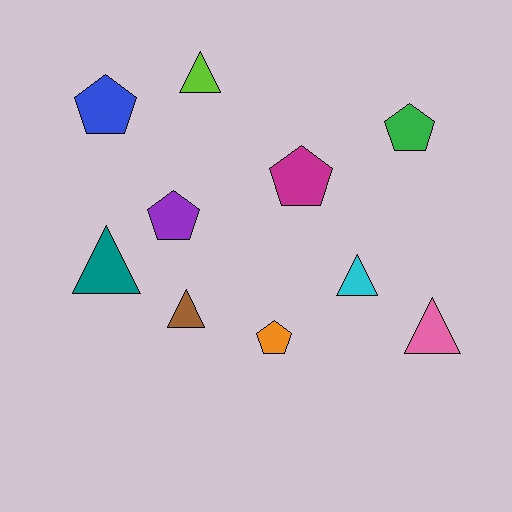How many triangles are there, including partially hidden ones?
There are 5 triangles.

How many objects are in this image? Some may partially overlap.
There are 10 objects.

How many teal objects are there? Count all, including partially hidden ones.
There is 1 teal object.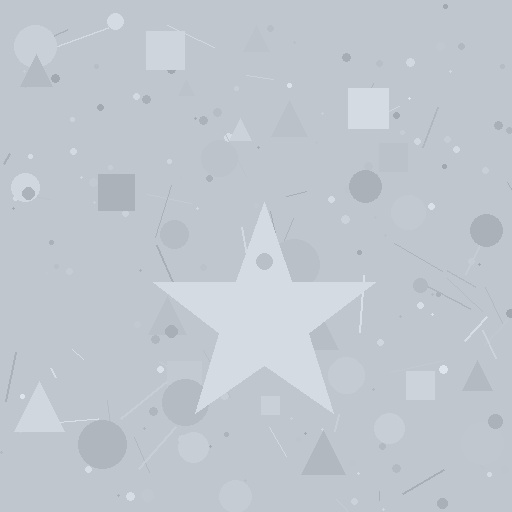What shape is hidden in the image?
A star is hidden in the image.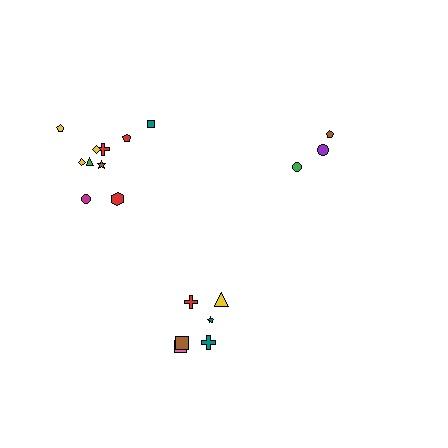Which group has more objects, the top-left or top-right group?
The top-left group.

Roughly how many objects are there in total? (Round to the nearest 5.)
Roughly 20 objects in total.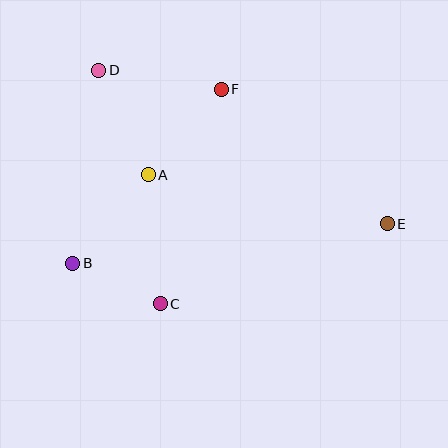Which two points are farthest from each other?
Points D and E are farthest from each other.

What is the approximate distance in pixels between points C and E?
The distance between C and E is approximately 241 pixels.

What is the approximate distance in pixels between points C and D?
The distance between C and D is approximately 242 pixels.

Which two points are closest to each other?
Points B and C are closest to each other.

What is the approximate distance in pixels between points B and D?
The distance between B and D is approximately 195 pixels.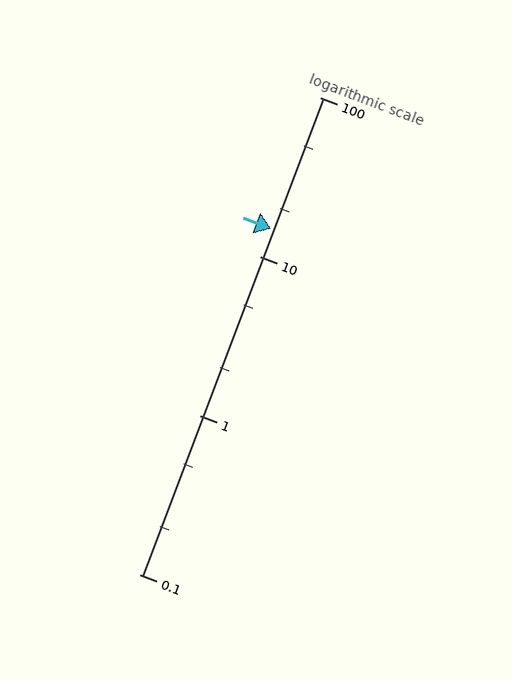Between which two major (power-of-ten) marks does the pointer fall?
The pointer is between 10 and 100.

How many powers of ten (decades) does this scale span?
The scale spans 3 decades, from 0.1 to 100.